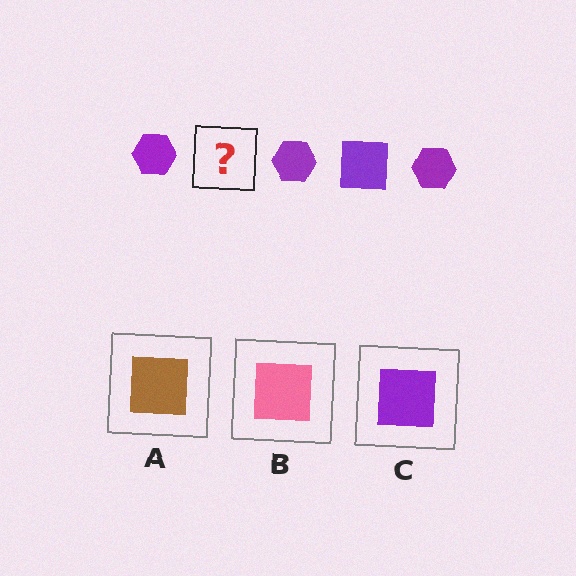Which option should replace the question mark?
Option C.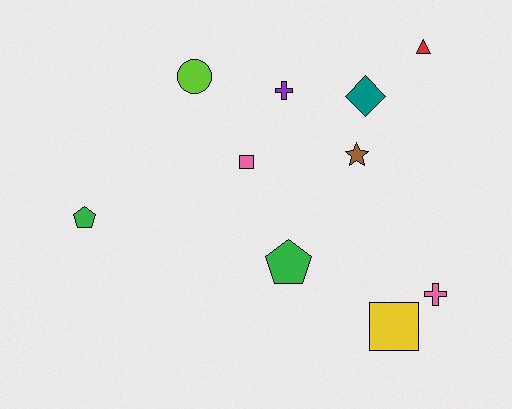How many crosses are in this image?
There are 2 crosses.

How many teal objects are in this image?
There is 1 teal object.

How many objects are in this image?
There are 10 objects.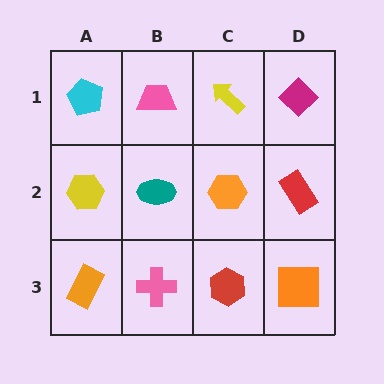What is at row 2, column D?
A red rectangle.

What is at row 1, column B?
A pink trapezoid.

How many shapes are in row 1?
4 shapes.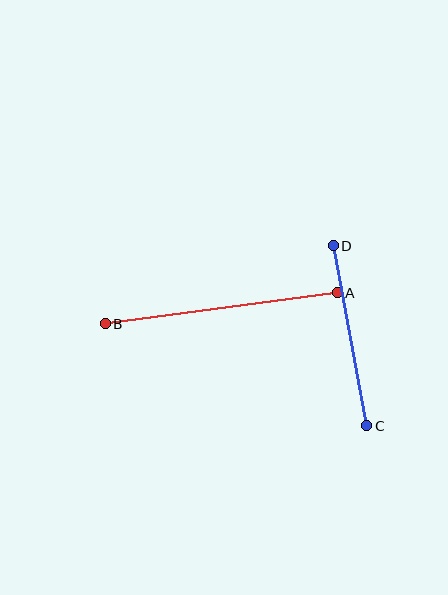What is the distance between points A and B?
The distance is approximately 234 pixels.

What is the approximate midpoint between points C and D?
The midpoint is at approximately (350, 336) pixels.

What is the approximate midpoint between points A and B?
The midpoint is at approximately (221, 308) pixels.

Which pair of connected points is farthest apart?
Points A and B are farthest apart.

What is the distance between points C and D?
The distance is approximately 183 pixels.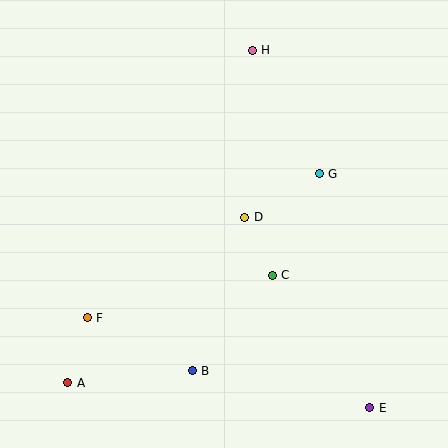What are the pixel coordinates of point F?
Point F is at (87, 318).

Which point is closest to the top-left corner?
Point H is closest to the top-left corner.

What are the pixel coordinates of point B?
Point B is at (192, 371).